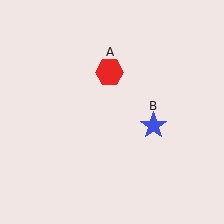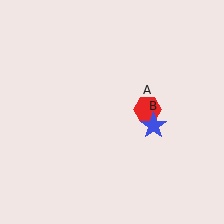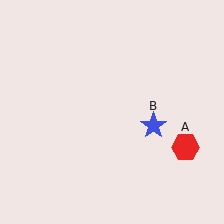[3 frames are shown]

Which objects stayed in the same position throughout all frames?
Blue star (object B) remained stationary.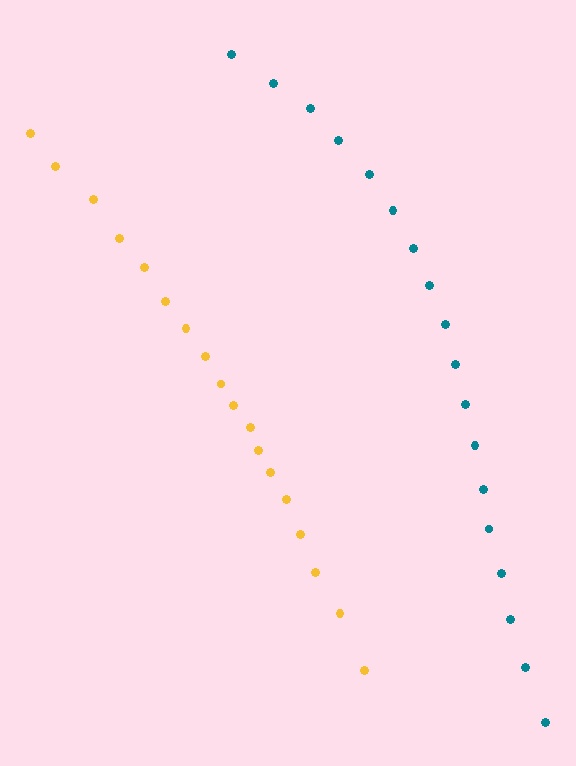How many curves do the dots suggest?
There are 2 distinct paths.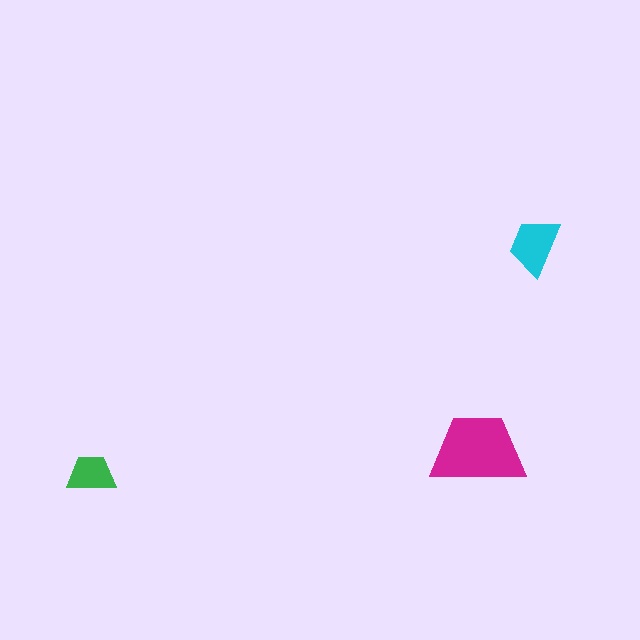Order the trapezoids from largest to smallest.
the magenta one, the cyan one, the green one.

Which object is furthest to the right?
The cyan trapezoid is rightmost.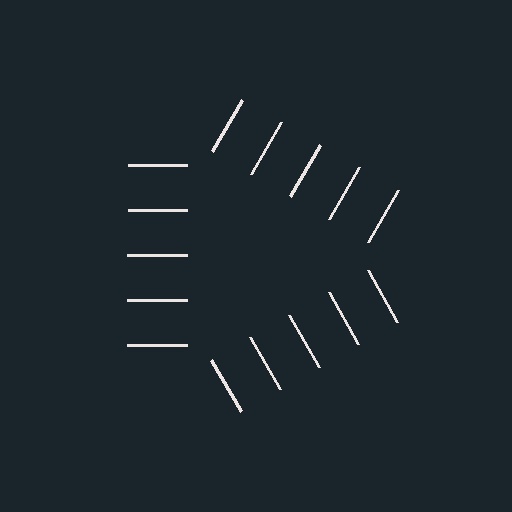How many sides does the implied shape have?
3 sides — the line-ends trace a triangle.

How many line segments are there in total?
15 — 5 along each of the 3 edges.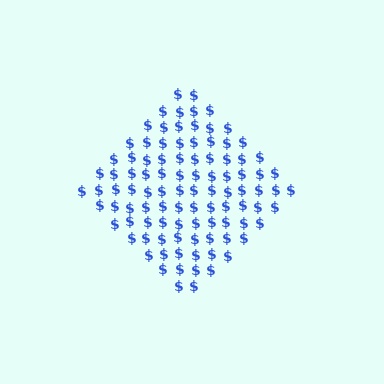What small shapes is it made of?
It is made of small dollar signs.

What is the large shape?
The large shape is a diamond.